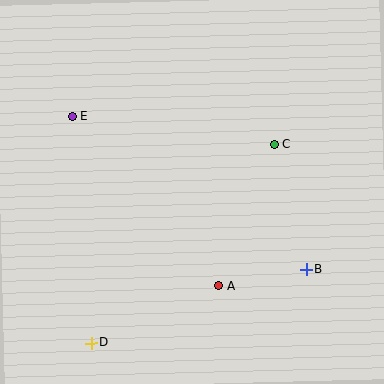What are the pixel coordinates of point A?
Point A is at (219, 286).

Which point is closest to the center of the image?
Point C at (274, 144) is closest to the center.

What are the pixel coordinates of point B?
Point B is at (306, 269).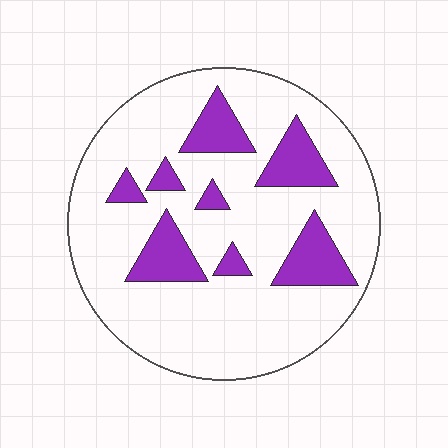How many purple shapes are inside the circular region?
8.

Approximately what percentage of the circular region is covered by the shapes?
Approximately 20%.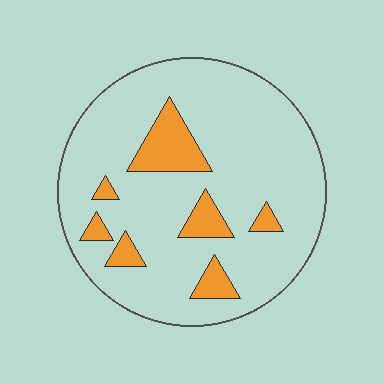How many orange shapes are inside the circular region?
7.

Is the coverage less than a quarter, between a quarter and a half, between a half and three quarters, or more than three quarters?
Less than a quarter.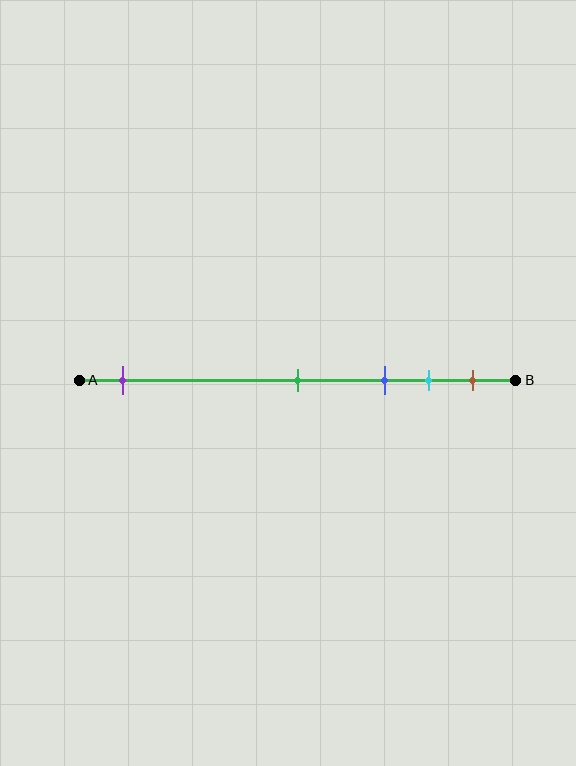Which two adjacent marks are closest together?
The cyan and brown marks are the closest adjacent pair.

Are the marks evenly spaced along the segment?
No, the marks are not evenly spaced.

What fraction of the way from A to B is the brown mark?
The brown mark is approximately 90% (0.9) of the way from A to B.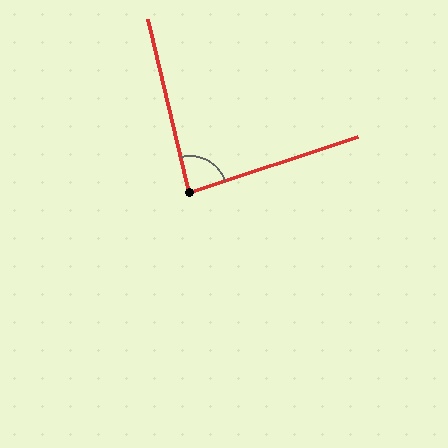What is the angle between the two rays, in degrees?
Approximately 85 degrees.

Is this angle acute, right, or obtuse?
It is acute.